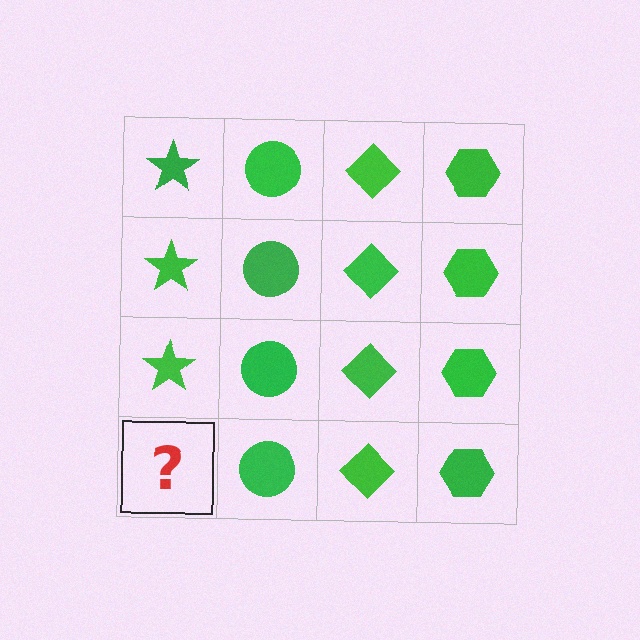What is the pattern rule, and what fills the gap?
The rule is that each column has a consistent shape. The gap should be filled with a green star.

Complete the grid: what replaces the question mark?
The question mark should be replaced with a green star.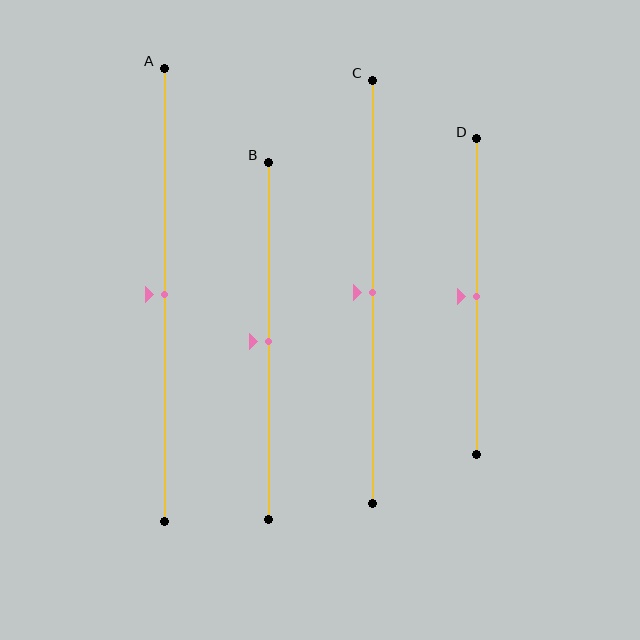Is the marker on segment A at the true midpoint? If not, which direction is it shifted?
Yes, the marker on segment A is at the true midpoint.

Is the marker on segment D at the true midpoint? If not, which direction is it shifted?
Yes, the marker on segment D is at the true midpoint.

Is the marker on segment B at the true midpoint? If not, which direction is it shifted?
Yes, the marker on segment B is at the true midpoint.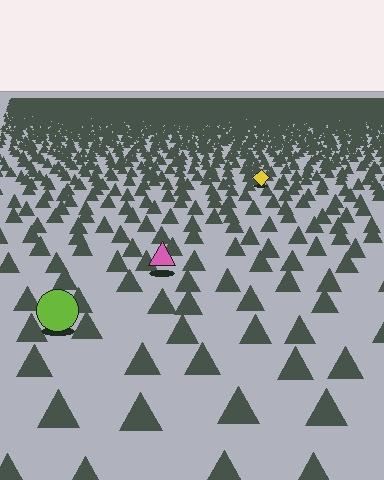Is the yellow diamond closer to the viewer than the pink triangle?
No. The pink triangle is closer — you can tell from the texture gradient: the ground texture is coarser near it.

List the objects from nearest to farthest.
From nearest to farthest: the lime circle, the pink triangle, the yellow diamond.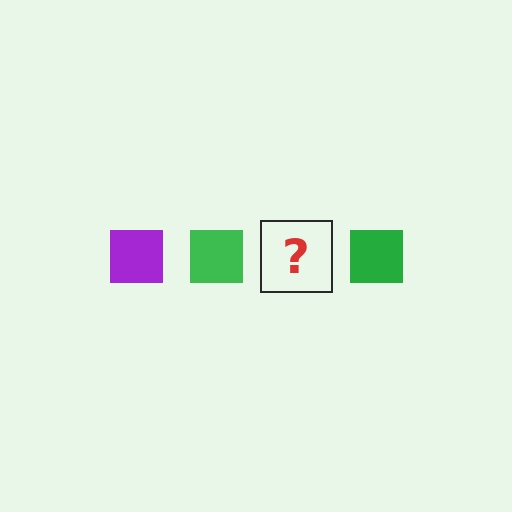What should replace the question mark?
The question mark should be replaced with a purple square.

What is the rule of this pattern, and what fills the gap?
The rule is that the pattern cycles through purple, green squares. The gap should be filled with a purple square.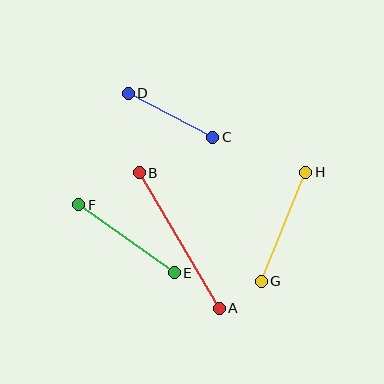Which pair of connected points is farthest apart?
Points A and B are farthest apart.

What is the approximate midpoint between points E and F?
The midpoint is at approximately (127, 239) pixels.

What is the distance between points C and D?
The distance is approximately 95 pixels.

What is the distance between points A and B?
The distance is approximately 158 pixels.